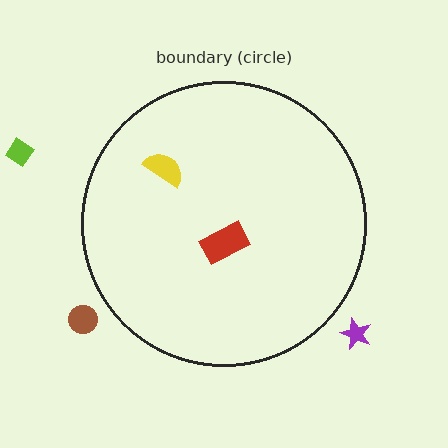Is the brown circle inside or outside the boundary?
Outside.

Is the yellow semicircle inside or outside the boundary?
Inside.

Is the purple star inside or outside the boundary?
Outside.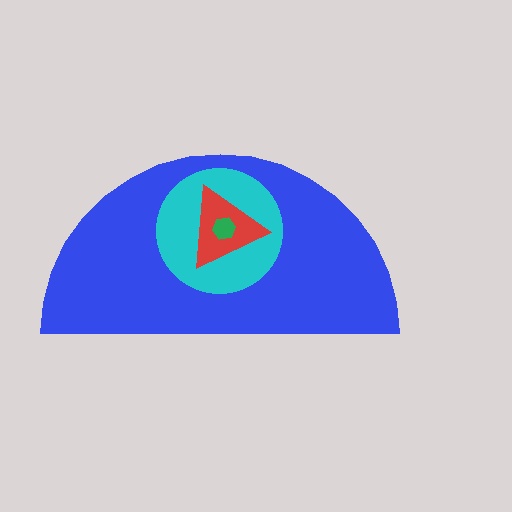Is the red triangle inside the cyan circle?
Yes.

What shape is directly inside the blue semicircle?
The cyan circle.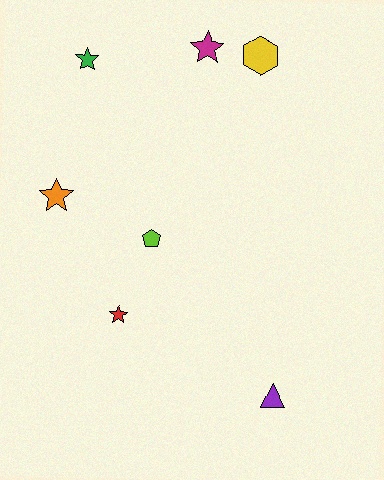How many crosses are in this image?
There are no crosses.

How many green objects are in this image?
There is 1 green object.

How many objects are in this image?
There are 7 objects.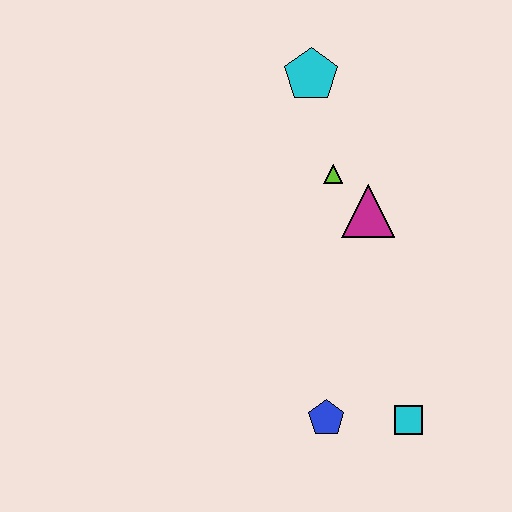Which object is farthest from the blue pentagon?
The cyan pentagon is farthest from the blue pentagon.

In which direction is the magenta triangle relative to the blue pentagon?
The magenta triangle is above the blue pentagon.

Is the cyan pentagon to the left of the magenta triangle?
Yes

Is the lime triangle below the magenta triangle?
No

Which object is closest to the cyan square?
The blue pentagon is closest to the cyan square.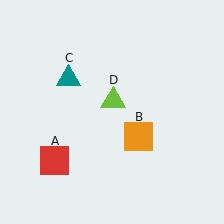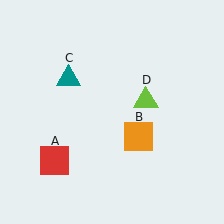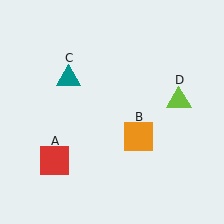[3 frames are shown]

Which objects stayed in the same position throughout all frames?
Red square (object A) and orange square (object B) and teal triangle (object C) remained stationary.